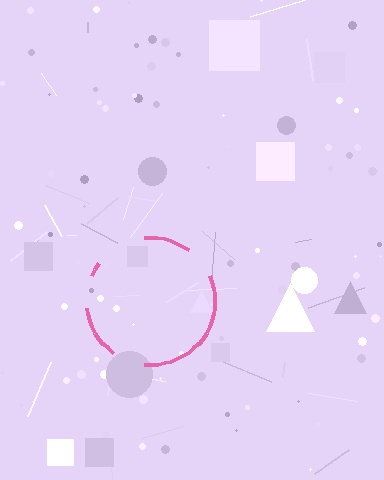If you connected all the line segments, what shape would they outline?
They would outline a circle.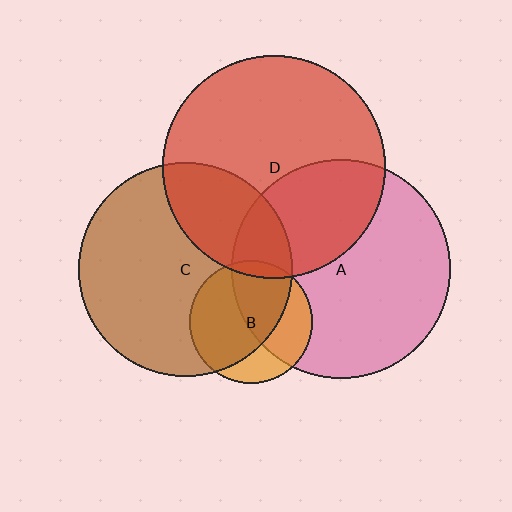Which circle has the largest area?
Circle D (red).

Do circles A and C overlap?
Yes.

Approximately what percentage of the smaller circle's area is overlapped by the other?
Approximately 20%.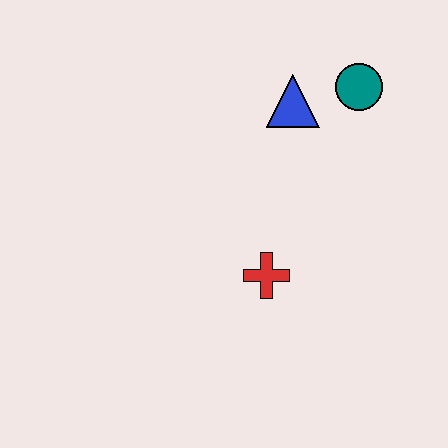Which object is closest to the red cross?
The blue triangle is closest to the red cross.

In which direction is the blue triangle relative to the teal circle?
The blue triangle is to the left of the teal circle.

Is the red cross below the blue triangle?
Yes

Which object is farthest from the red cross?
The teal circle is farthest from the red cross.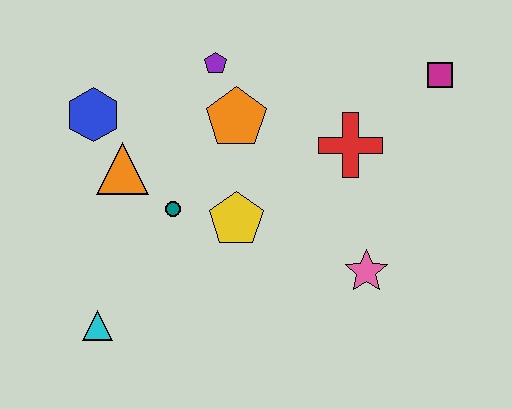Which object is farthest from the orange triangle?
The magenta square is farthest from the orange triangle.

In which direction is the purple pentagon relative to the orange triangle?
The purple pentagon is above the orange triangle.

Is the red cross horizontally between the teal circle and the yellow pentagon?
No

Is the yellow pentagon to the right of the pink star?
No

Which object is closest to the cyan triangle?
The teal circle is closest to the cyan triangle.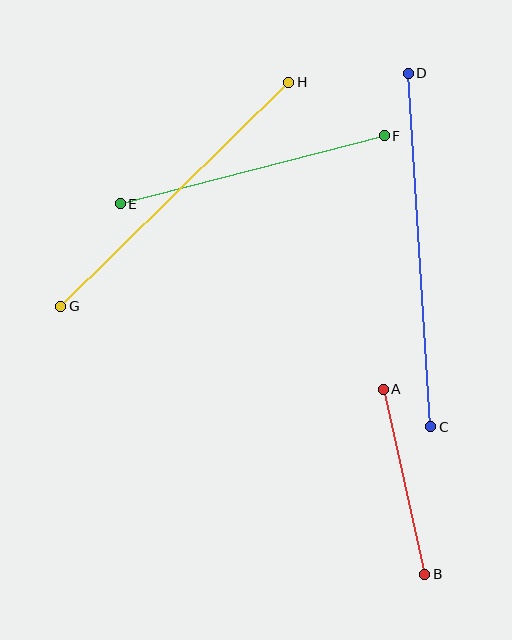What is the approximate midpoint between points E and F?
The midpoint is at approximately (252, 170) pixels.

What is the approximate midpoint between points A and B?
The midpoint is at approximately (404, 482) pixels.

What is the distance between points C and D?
The distance is approximately 354 pixels.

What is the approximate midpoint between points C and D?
The midpoint is at approximately (419, 250) pixels.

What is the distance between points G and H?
The distance is approximately 320 pixels.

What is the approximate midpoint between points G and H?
The midpoint is at approximately (175, 194) pixels.